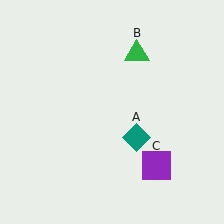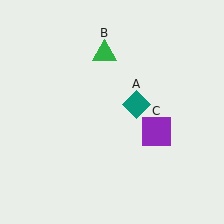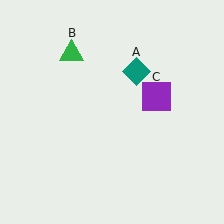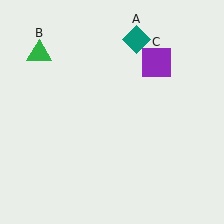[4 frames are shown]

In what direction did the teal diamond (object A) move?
The teal diamond (object A) moved up.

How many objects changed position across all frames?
3 objects changed position: teal diamond (object A), green triangle (object B), purple square (object C).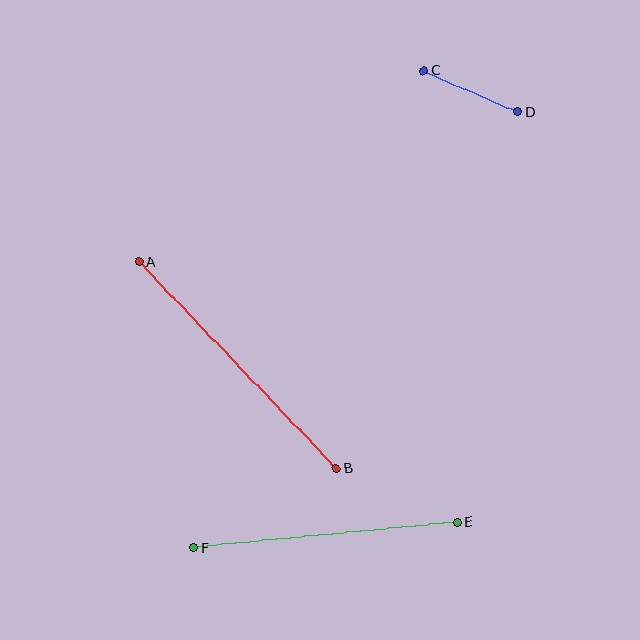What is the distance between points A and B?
The distance is approximately 285 pixels.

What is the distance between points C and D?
The distance is approximately 103 pixels.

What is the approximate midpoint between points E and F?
The midpoint is at approximately (326, 535) pixels.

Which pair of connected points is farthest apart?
Points A and B are farthest apart.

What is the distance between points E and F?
The distance is approximately 264 pixels.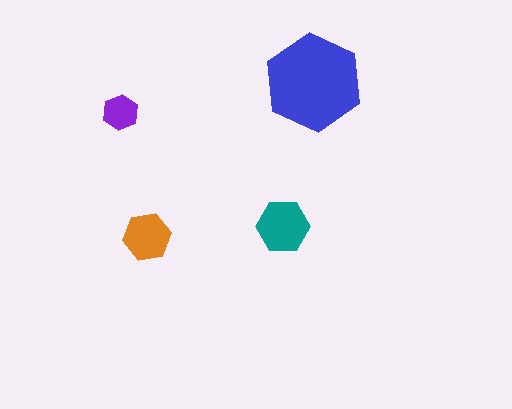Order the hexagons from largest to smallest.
the blue one, the teal one, the orange one, the purple one.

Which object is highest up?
The blue hexagon is topmost.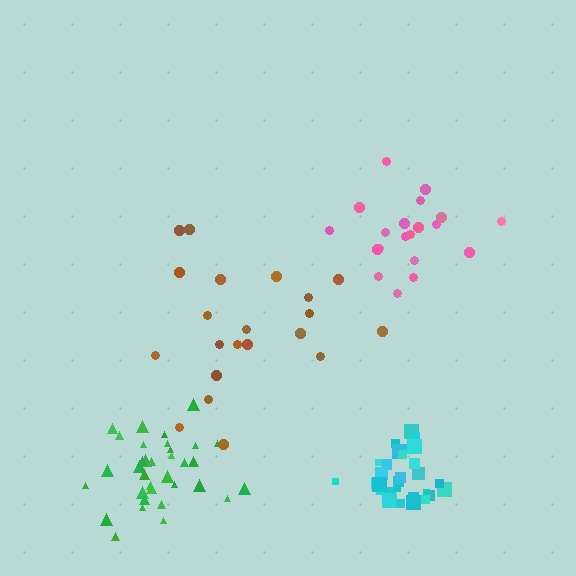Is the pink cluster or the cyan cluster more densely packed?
Cyan.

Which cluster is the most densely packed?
Cyan.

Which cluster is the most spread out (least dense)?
Brown.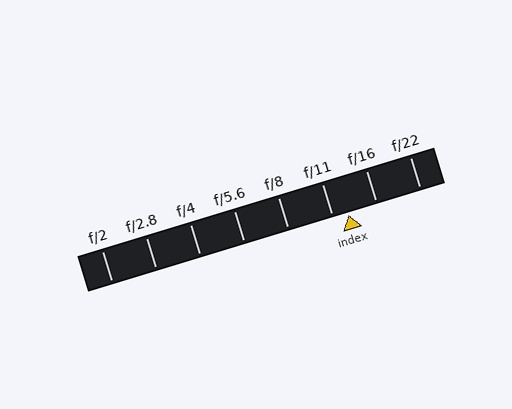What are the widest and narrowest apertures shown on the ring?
The widest aperture shown is f/2 and the narrowest is f/22.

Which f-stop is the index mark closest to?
The index mark is closest to f/11.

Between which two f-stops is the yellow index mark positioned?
The index mark is between f/11 and f/16.